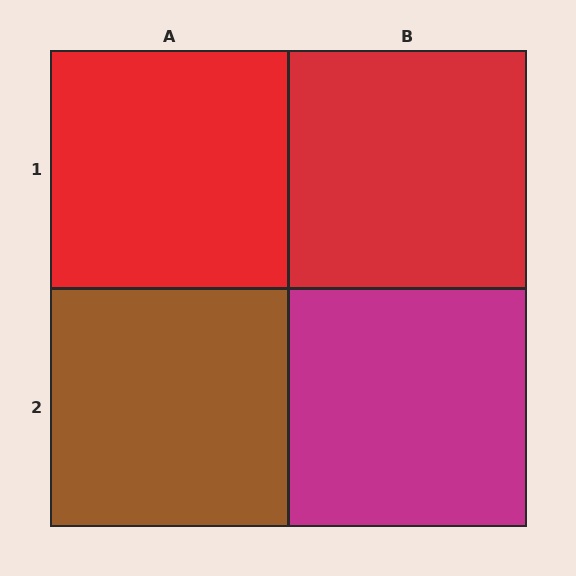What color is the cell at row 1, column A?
Red.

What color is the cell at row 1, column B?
Red.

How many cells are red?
2 cells are red.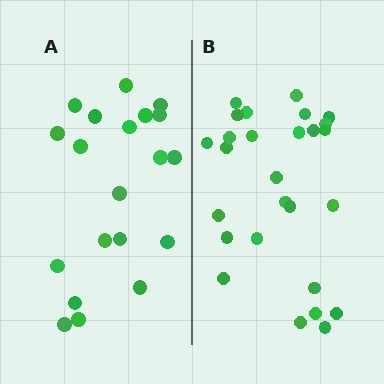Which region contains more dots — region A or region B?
Region B (the right region) has more dots.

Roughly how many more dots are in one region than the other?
Region B has roughly 8 or so more dots than region A.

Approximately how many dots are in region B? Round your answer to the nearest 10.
About 30 dots. (The exact count is 27, which rounds to 30.)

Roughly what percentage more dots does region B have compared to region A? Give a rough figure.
About 35% more.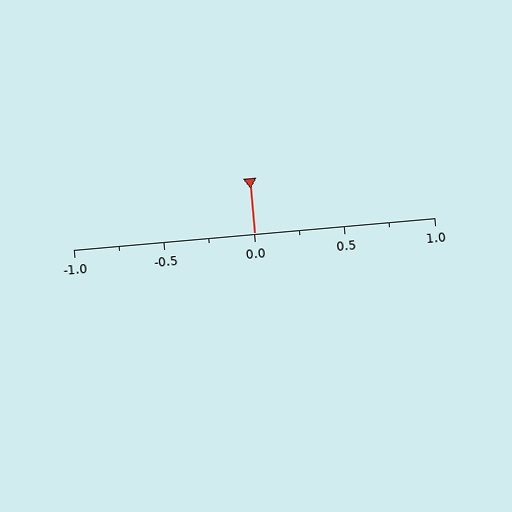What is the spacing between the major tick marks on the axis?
The major ticks are spaced 0.5 apart.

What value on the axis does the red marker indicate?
The marker indicates approximately 0.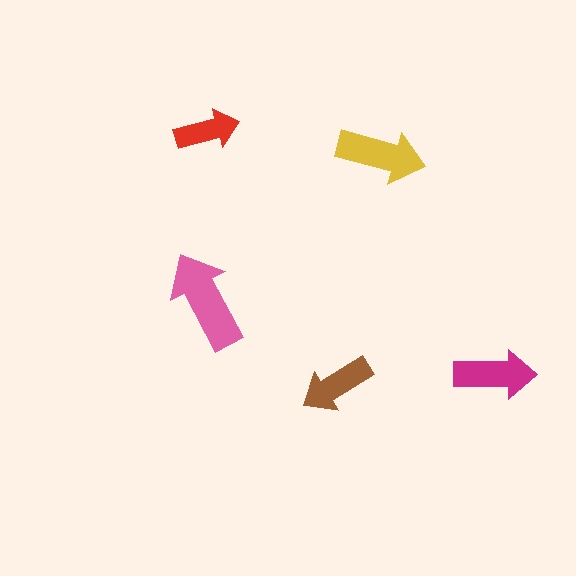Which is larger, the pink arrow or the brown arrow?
The pink one.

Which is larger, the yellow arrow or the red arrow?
The yellow one.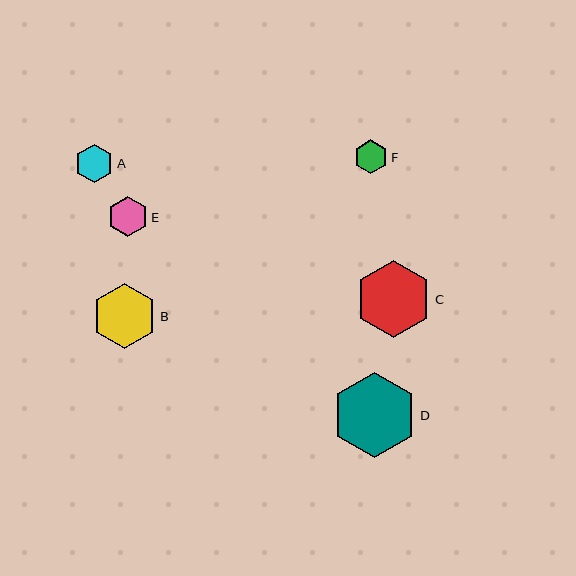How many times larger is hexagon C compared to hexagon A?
Hexagon C is approximately 2.0 times the size of hexagon A.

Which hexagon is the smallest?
Hexagon F is the smallest with a size of approximately 34 pixels.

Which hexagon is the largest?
Hexagon D is the largest with a size of approximately 85 pixels.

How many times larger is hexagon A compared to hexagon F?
Hexagon A is approximately 1.1 times the size of hexagon F.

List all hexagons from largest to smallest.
From largest to smallest: D, C, B, E, A, F.